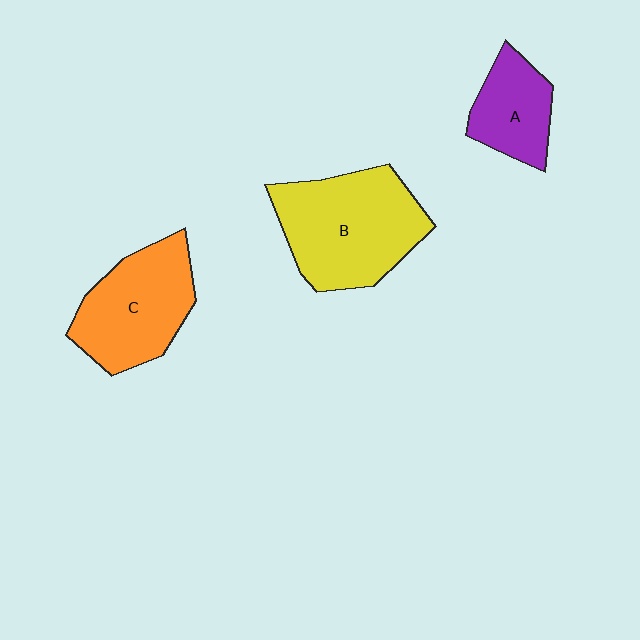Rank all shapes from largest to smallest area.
From largest to smallest: B (yellow), C (orange), A (purple).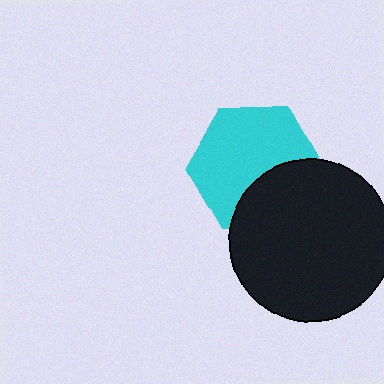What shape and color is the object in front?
The object in front is a black circle.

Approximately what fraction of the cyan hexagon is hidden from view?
Roughly 33% of the cyan hexagon is hidden behind the black circle.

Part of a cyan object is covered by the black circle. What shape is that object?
It is a hexagon.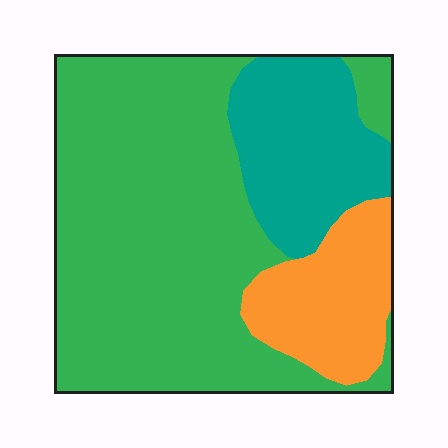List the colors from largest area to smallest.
From largest to smallest: green, teal, orange.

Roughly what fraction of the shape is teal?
Teal takes up about one fifth (1/5) of the shape.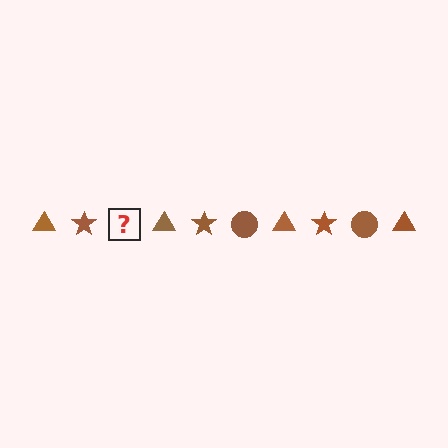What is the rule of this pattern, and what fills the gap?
The rule is that the pattern cycles through triangle, star, circle shapes in brown. The gap should be filled with a brown circle.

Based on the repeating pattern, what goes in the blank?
The blank should be a brown circle.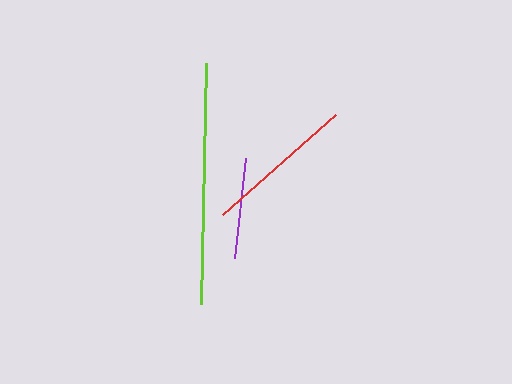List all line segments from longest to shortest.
From longest to shortest: lime, red, purple.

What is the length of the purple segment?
The purple segment is approximately 101 pixels long.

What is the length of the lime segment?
The lime segment is approximately 241 pixels long.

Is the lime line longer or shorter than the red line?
The lime line is longer than the red line.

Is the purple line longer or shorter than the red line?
The red line is longer than the purple line.